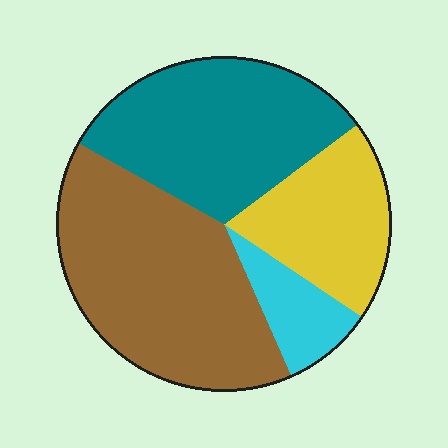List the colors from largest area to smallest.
From largest to smallest: brown, teal, yellow, cyan.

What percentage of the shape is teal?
Teal takes up between a quarter and a half of the shape.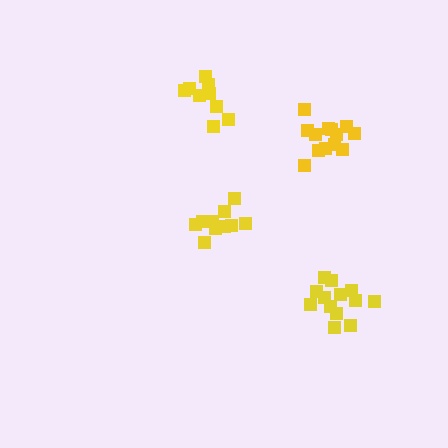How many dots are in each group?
Group 1: 13 dots, Group 2: 13 dots, Group 3: 9 dots, Group 4: 10 dots (45 total).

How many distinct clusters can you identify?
There are 4 distinct clusters.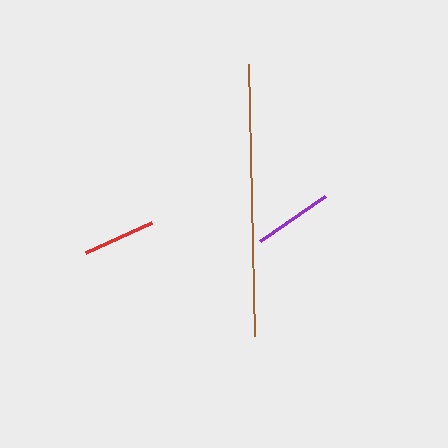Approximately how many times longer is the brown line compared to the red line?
The brown line is approximately 3.8 times the length of the red line.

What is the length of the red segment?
The red segment is approximately 72 pixels long.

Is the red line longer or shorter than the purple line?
The purple line is longer than the red line.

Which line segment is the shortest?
The red line is the shortest at approximately 72 pixels.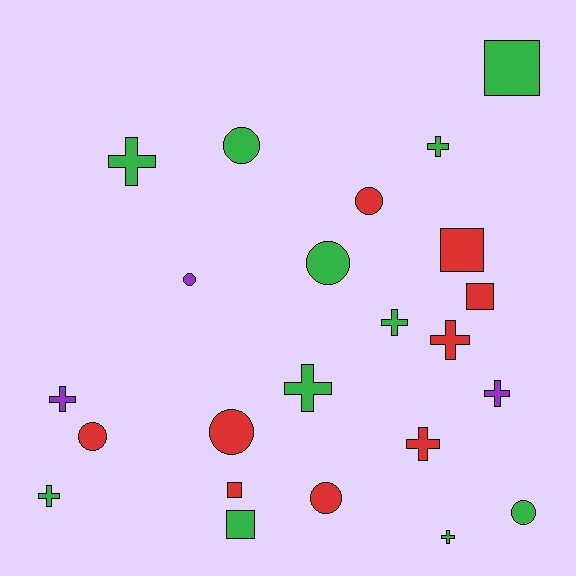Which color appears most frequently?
Green, with 11 objects.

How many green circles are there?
There are 3 green circles.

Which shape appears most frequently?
Cross, with 10 objects.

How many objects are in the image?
There are 23 objects.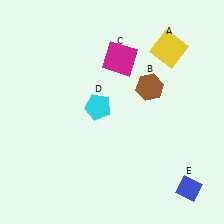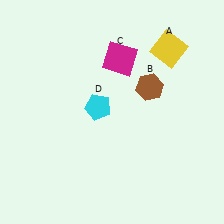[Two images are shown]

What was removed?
The blue diamond (E) was removed in Image 2.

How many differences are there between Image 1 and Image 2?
There is 1 difference between the two images.